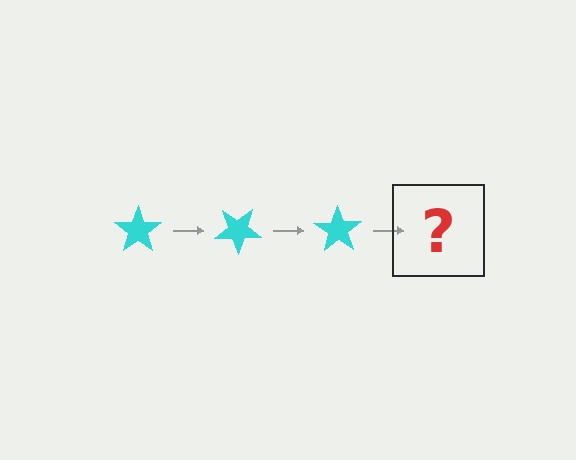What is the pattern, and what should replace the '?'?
The pattern is that the star rotates 35 degrees each step. The '?' should be a cyan star rotated 105 degrees.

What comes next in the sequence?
The next element should be a cyan star rotated 105 degrees.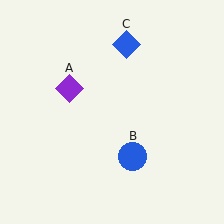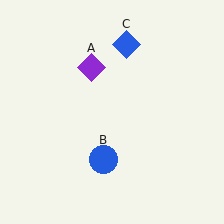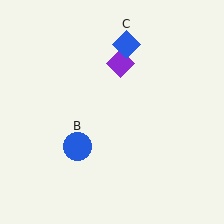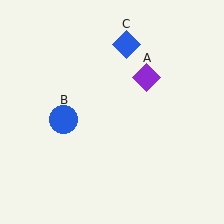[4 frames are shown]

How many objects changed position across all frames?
2 objects changed position: purple diamond (object A), blue circle (object B).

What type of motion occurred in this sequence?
The purple diamond (object A), blue circle (object B) rotated clockwise around the center of the scene.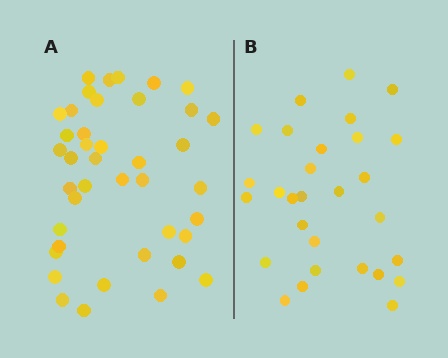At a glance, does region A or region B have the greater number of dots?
Region A (the left region) has more dots.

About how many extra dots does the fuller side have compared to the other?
Region A has roughly 12 or so more dots than region B.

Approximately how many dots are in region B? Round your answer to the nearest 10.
About 30 dots. (The exact count is 29, which rounds to 30.)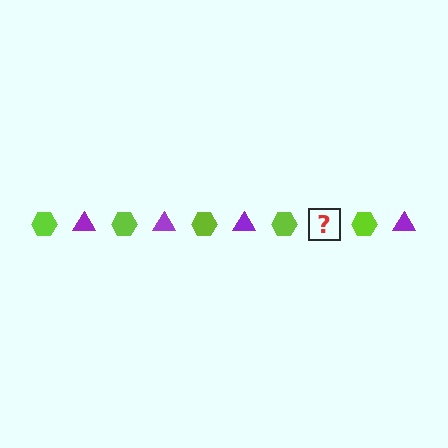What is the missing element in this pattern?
The missing element is a purple triangle.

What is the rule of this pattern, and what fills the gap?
The rule is that the pattern alternates between lime hexagon and purple triangle. The gap should be filled with a purple triangle.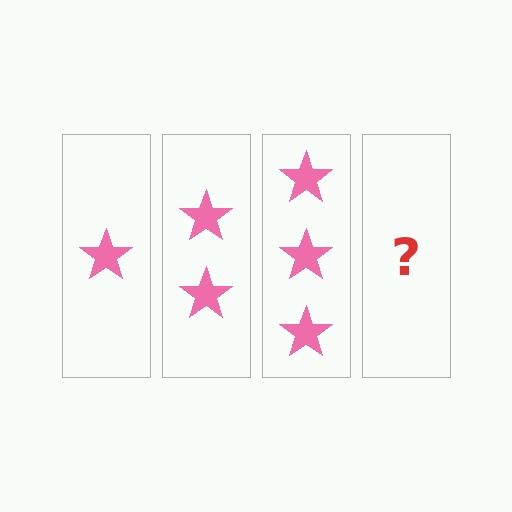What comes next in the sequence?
The next element should be 4 stars.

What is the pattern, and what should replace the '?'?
The pattern is that each step adds one more star. The '?' should be 4 stars.